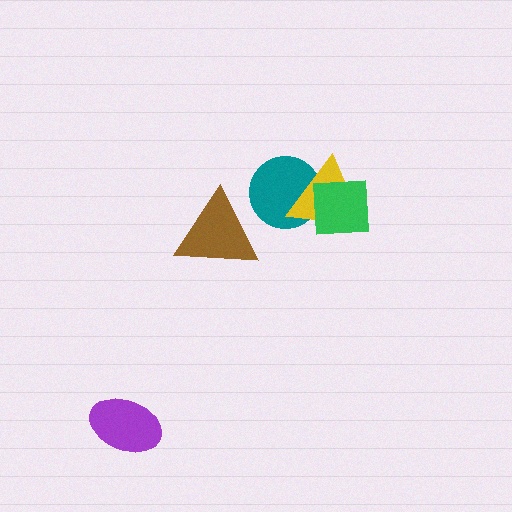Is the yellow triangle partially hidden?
Yes, it is partially covered by another shape.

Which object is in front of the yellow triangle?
The green square is in front of the yellow triangle.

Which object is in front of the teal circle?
The yellow triangle is in front of the teal circle.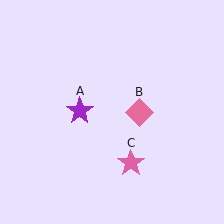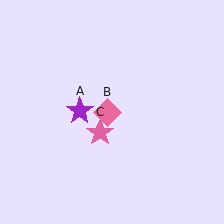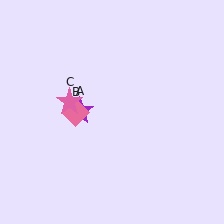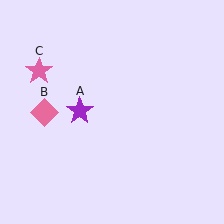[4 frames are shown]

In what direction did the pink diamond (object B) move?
The pink diamond (object B) moved left.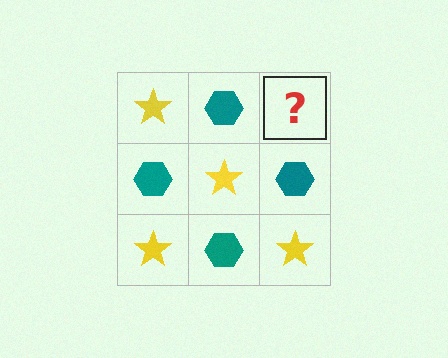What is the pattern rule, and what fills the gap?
The rule is that it alternates yellow star and teal hexagon in a checkerboard pattern. The gap should be filled with a yellow star.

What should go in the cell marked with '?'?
The missing cell should contain a yellow star.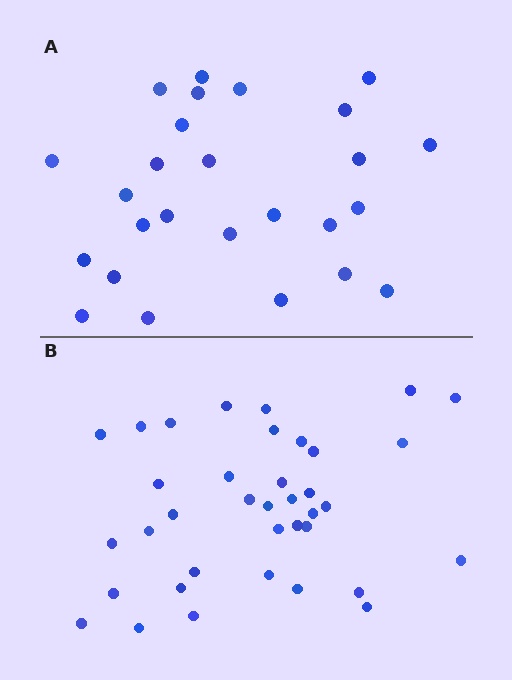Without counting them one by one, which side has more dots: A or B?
Region B (the bottom region) has more dots.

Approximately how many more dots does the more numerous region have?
Region B has roughly 12 or so more dots than region A.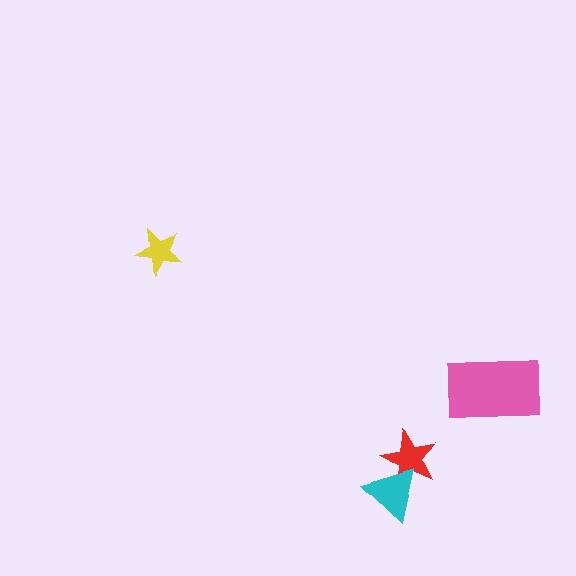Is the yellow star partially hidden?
No, no other shape covers it.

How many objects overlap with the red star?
1 object overlaps with the red star.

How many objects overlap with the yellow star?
0 objects overlap with the yellow star.